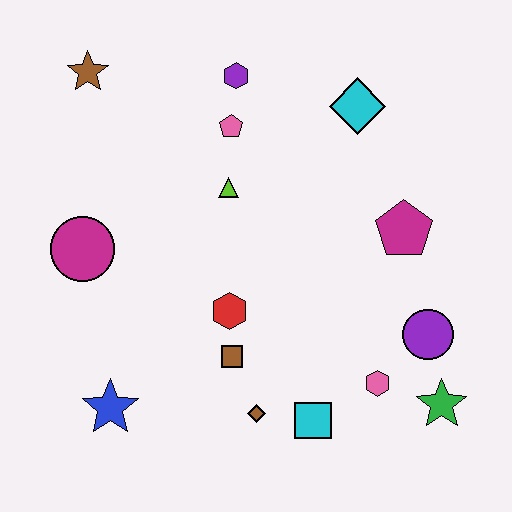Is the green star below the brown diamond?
No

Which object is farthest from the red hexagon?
The brown star is farthest from the red hexagon.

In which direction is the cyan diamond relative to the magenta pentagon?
The cyan diamond is above the magenta pentagon.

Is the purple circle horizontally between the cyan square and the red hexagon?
No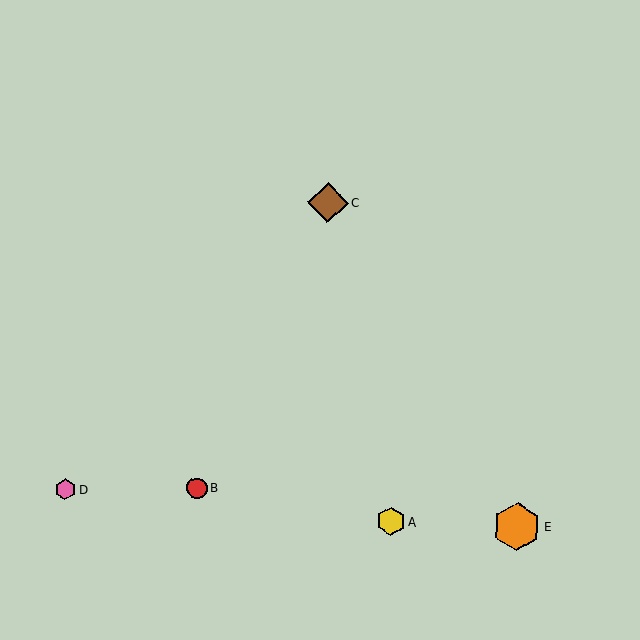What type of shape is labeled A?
Shape A is a yellow hexagon.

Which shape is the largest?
The orange hexagon (labeled E) is the largest.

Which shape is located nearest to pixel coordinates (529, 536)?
The orange hexagon (labeled E) at (517, 526) is nearest to that location.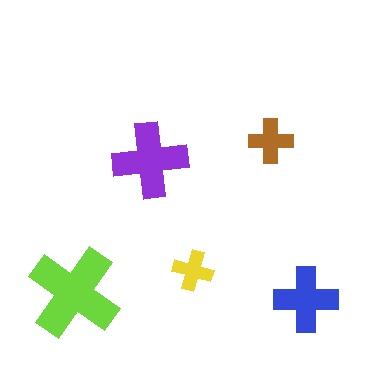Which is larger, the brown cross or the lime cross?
The lime one.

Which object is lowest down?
The blue cross is bottommost.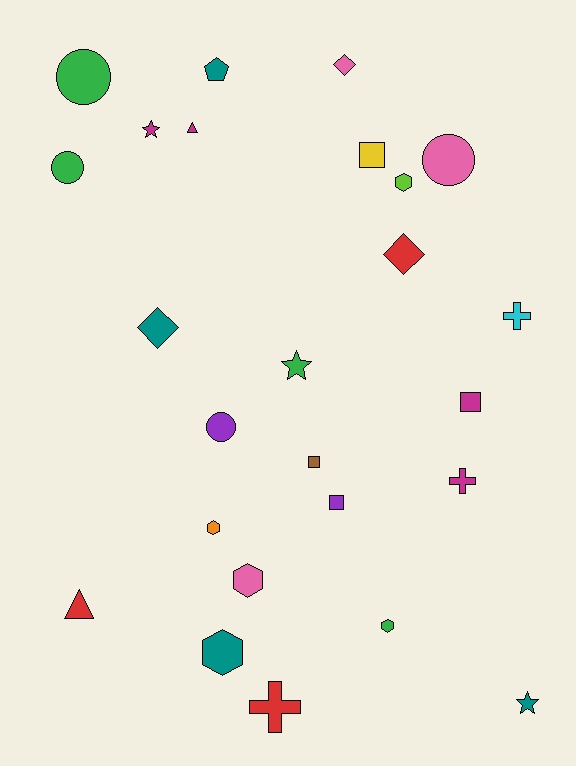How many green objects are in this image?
There are 4 green objects.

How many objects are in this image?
There are 25 objects.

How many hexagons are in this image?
There are 5 hexagons.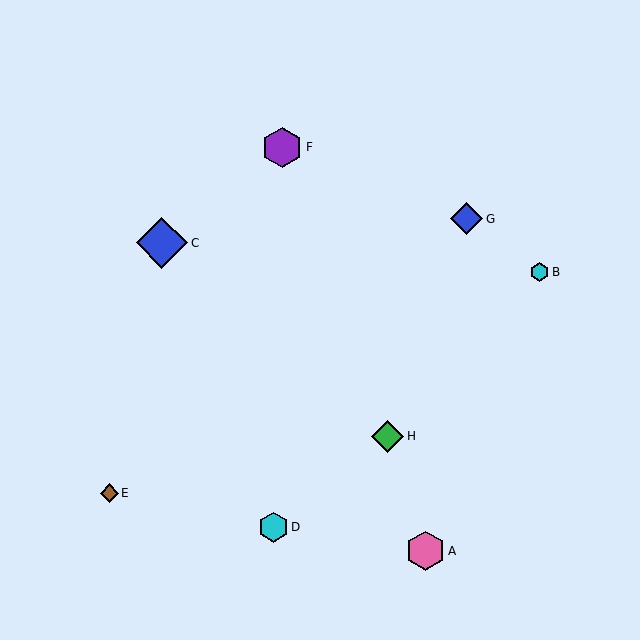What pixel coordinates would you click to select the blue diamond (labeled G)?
Click at (467, 219) to select the blue diamond G.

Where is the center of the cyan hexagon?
The center of the cyan hexagon is at (539, 272).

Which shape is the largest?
The blue diamond (labeled C) is the largest.